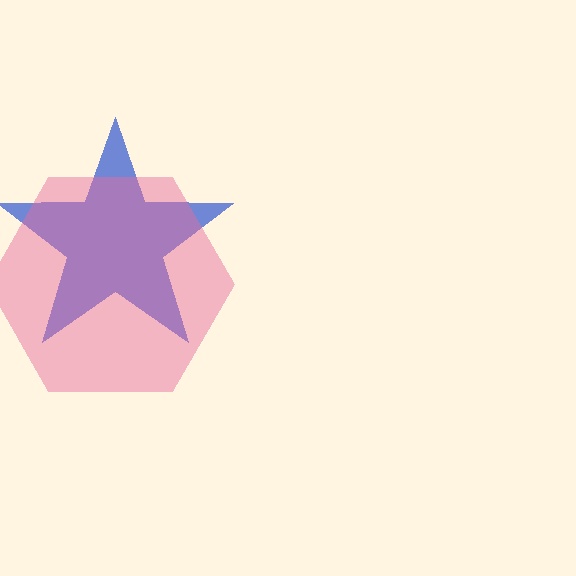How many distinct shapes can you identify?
There are 2 distinct shapes: a blue star, a pink hexagon.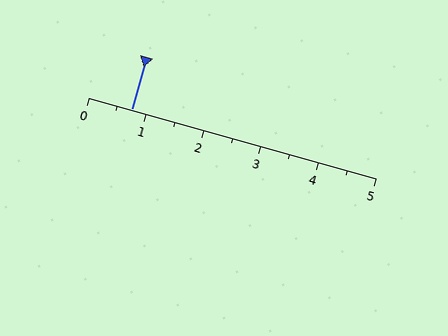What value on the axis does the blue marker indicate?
The marker indicates approximately 0.8.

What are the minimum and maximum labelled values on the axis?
The axis runs from 0 to 5.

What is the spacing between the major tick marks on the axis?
The major ticks are spaced 1 apart.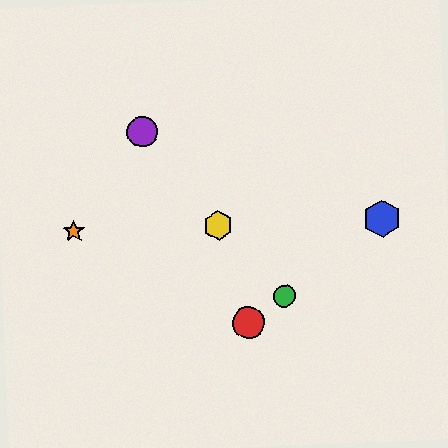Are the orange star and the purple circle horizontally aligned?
No, the orange star is at y≈231 and the purple circle is at y≈132.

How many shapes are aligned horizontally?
3 shapes (the blue hexagon, the yellow hexagon, the orange star) are aligned horizontally.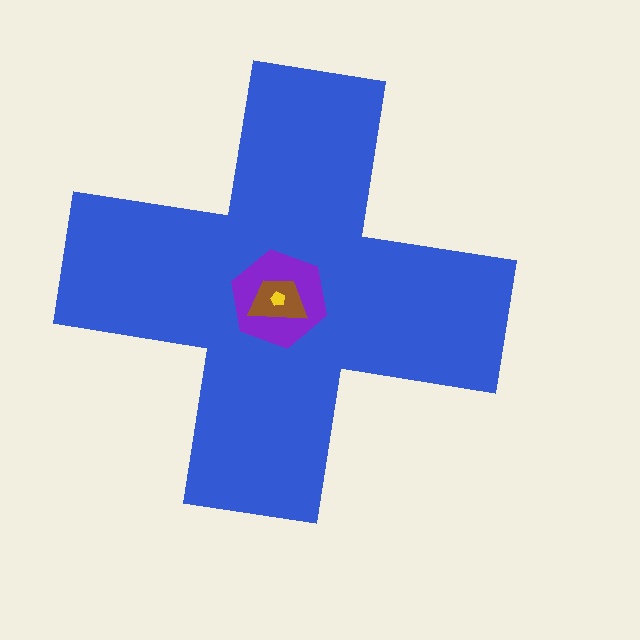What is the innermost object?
The yellow pentagon.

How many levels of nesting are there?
4.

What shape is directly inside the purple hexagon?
The brown trapezoid.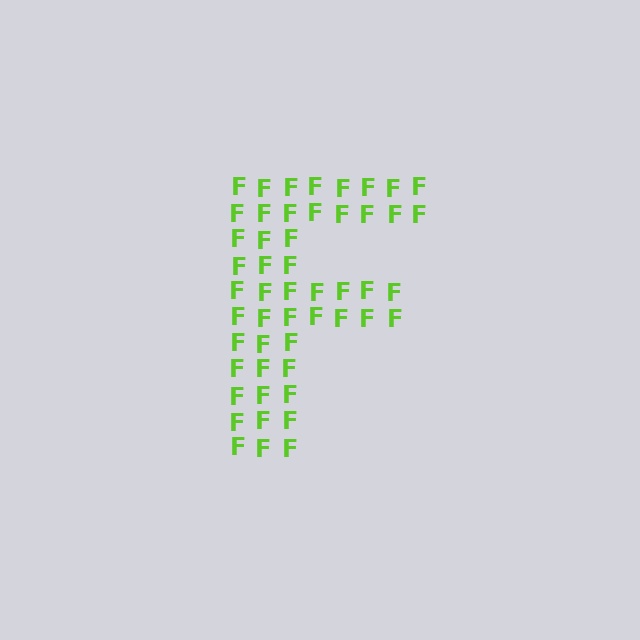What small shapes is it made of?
It is made of small letter F's.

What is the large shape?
The large shape is the letter F.